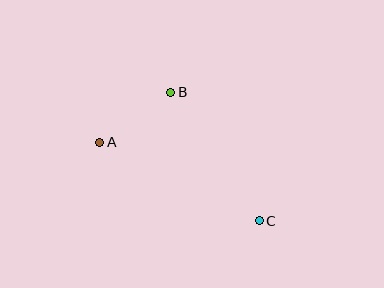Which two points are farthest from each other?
Points A and C are farthest from each other.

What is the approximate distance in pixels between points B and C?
The distance between B and C is approximately 156 pixels.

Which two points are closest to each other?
Points A and B are closest to each other.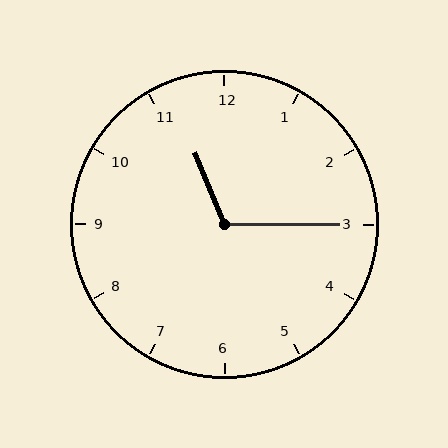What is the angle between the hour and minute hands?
Approximately 112 degrees.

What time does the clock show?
11:15.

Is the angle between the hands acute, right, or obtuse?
It is obtuse.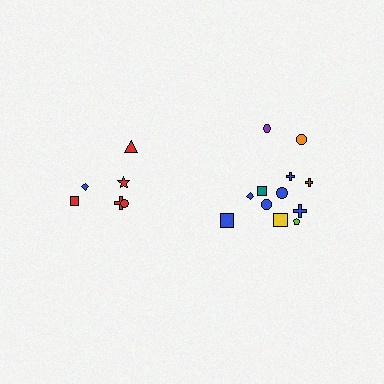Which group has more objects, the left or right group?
The right group.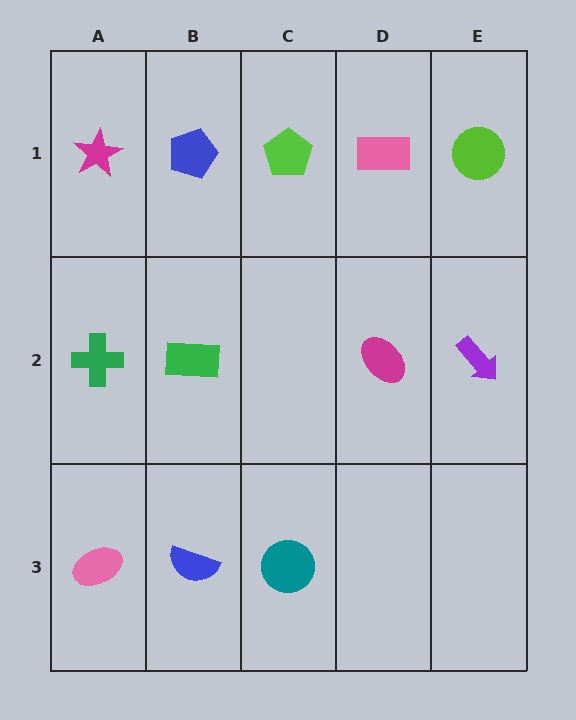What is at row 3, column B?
A blue semicircle.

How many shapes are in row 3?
3 shapes.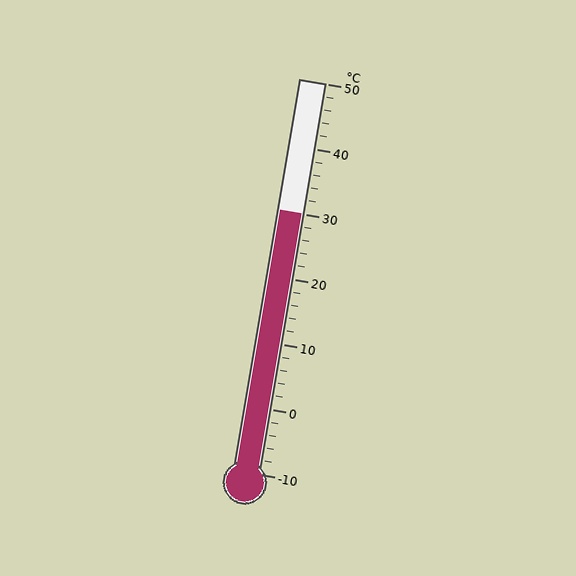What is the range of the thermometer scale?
The thermometer scale ranges from -10°C to 50°C.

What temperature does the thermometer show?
The thermometer shows approximately 30°C.